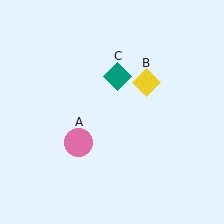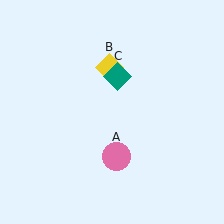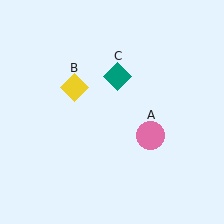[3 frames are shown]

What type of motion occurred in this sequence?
The pink circle (object A), yellow diamond (object B) rotated counterclockwise around the center of the scene.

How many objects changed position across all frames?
2 objects changed position: pink circle (object A), yellow diamond (object B).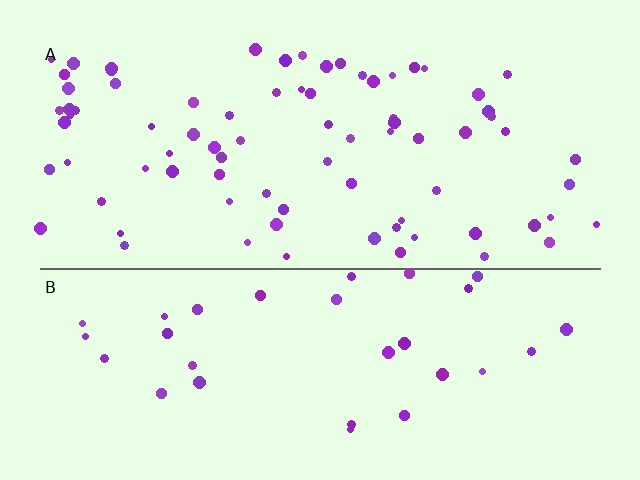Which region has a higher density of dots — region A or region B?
A (the top).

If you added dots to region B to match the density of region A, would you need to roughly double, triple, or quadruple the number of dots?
Approximately double.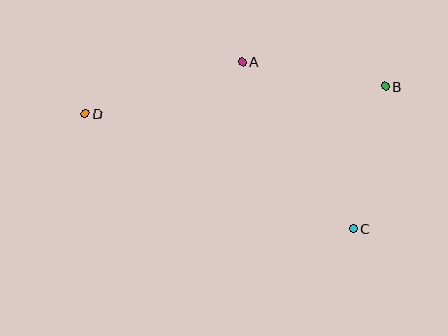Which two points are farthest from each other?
Points B and D are farthest from each other.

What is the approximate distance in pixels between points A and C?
The distance between A and C is approximately 200 pixels.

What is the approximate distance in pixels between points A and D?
The distance between A and D is approximately 165 pixels.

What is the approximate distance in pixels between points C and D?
The distance between C and D is approximately 292 pixels.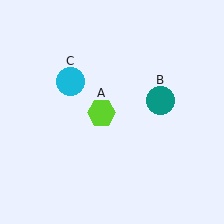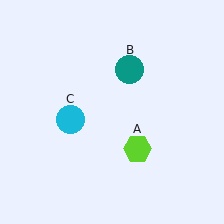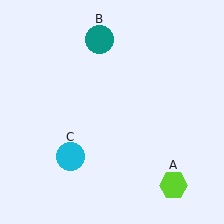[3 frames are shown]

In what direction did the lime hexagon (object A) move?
The lime hexagon (object A) moved down and to the right.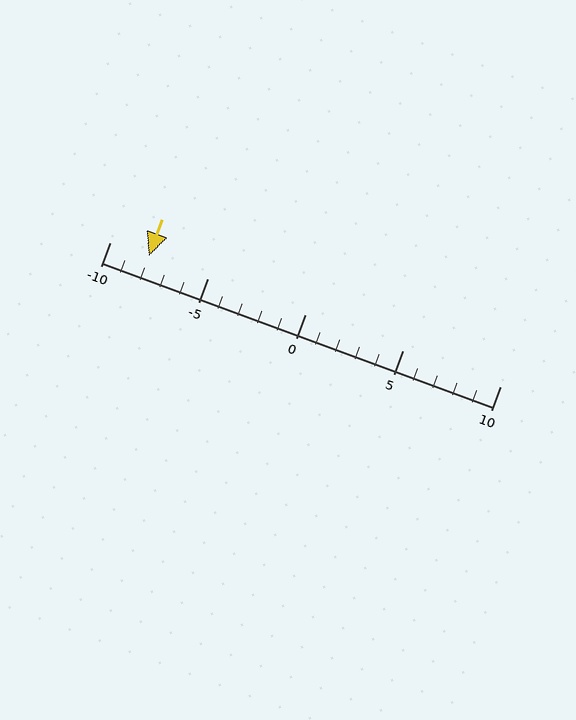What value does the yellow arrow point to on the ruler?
The yellow arrow points to approximately -8.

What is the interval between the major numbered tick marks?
The major tick marks are spaced 5 units apart.